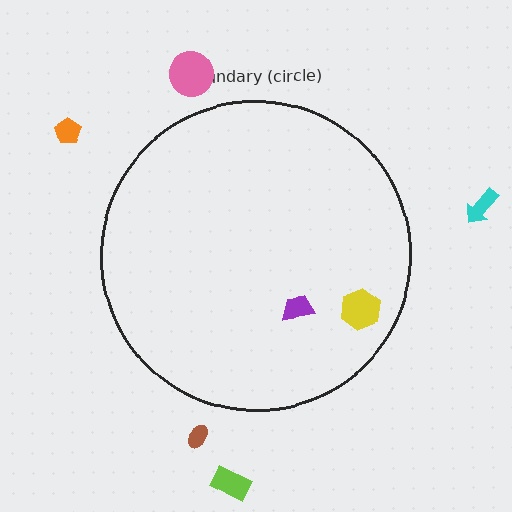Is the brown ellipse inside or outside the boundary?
Outside.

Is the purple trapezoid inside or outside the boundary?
Inside.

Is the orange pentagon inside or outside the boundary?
Outside.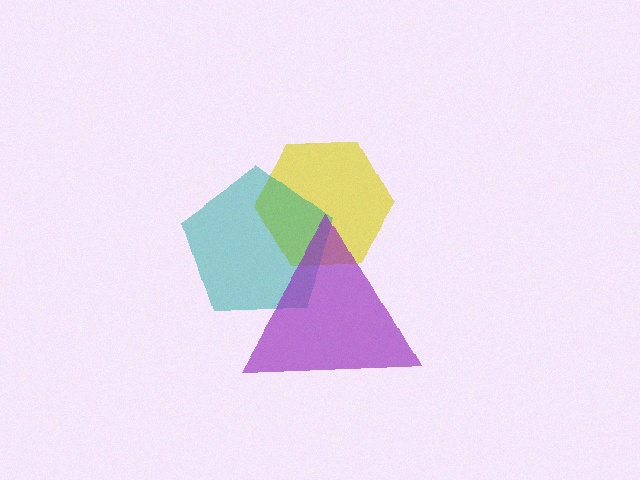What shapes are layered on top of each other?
The layered shapes are: a yellow hexagon, a teal pentagon, a purple triangle.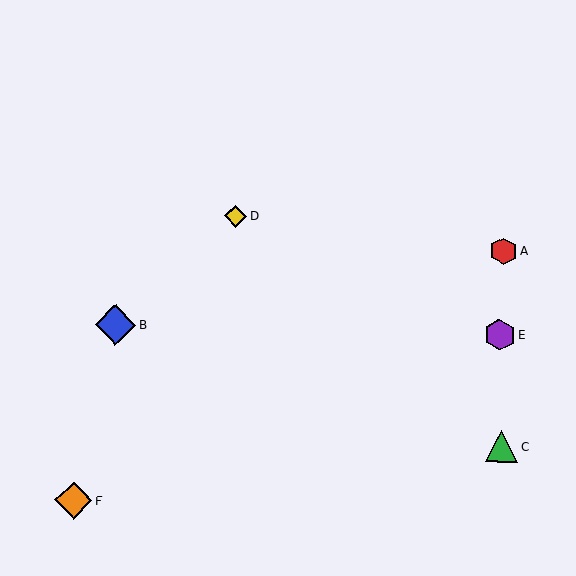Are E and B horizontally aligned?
Yes, both are at y≈335.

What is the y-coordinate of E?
Object E is at y≈335.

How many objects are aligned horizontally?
2 objects (B, E) are aligned horizontally.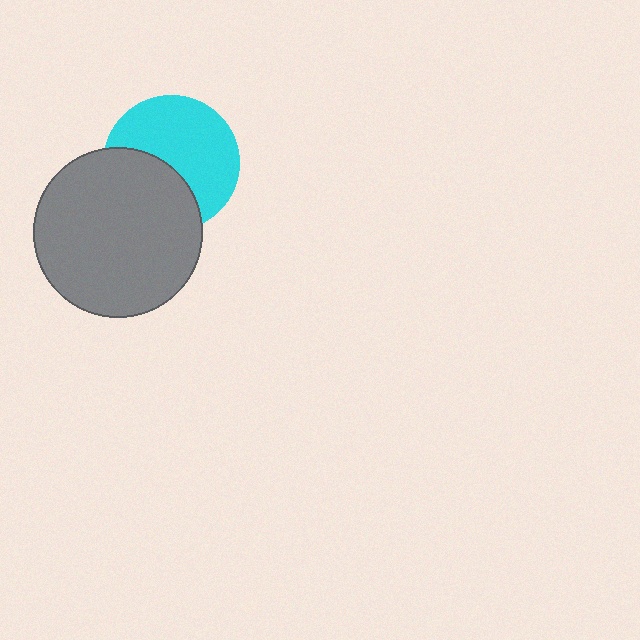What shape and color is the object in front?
The object in front is a gray circle.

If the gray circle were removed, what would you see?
You would see the complete cyan circle.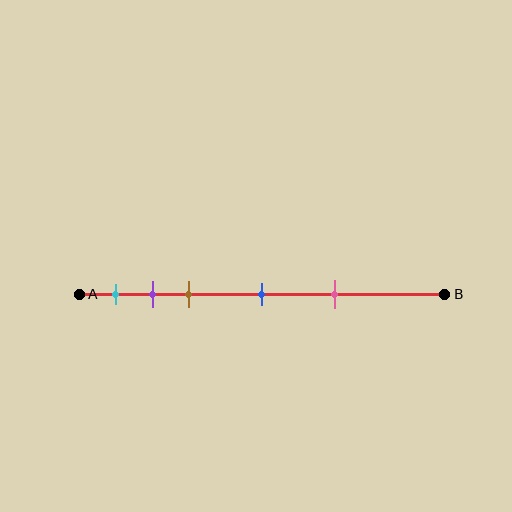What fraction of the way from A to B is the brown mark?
The brown mark is approximately 30% (0.3) of the way from A to B.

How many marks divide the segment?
There are 5 marks dividing the segment.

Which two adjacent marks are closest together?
The purple and brown marks are the closest adjacent pair.